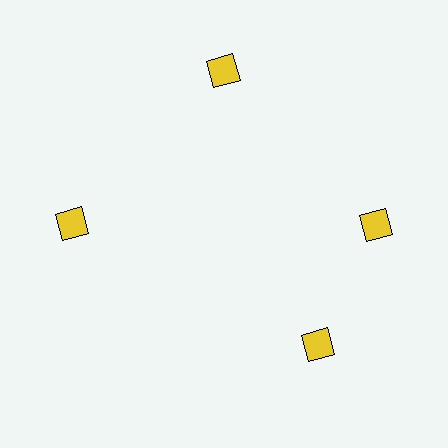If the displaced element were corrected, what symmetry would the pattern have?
It would have 4-fold rotational symmetry — the pattern would map onto itself every 90 degrees.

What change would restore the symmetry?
The symmetry would be restored by rotating it back into even spacing with its neighbors so that all 4 diamonds sit at equal angles and equal distance from the center.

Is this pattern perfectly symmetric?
No. The 4 yellow diamonds are arranged in a ring, but one element near the 6 o'clock position is rotated out of alignment along the ring, breaking the 4-fold rotational symmetry.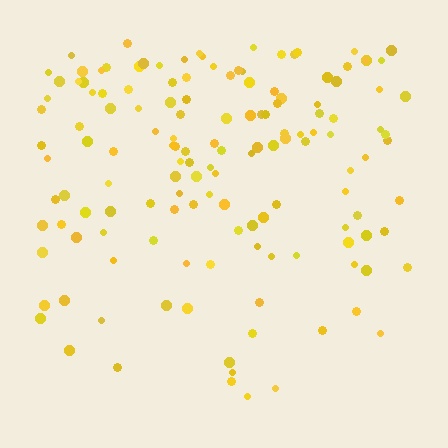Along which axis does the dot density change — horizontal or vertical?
Vertical.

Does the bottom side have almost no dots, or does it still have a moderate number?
Still a moderate number, just noticeably fewer than the top.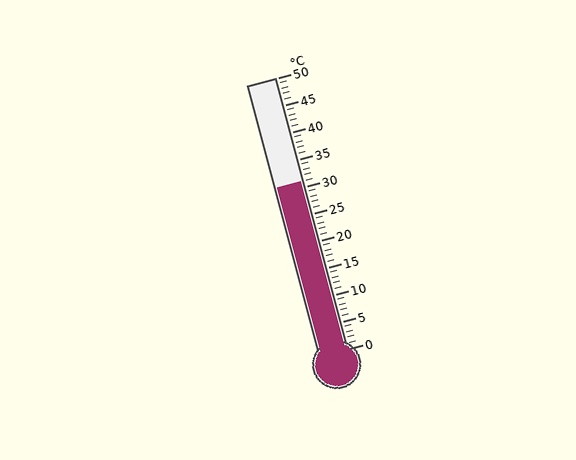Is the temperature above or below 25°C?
The temperature is above 25°C.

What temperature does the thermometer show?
The thermometer shows approximately 31°C.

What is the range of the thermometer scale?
The thermometer scale ranges from 0°C to 50°C.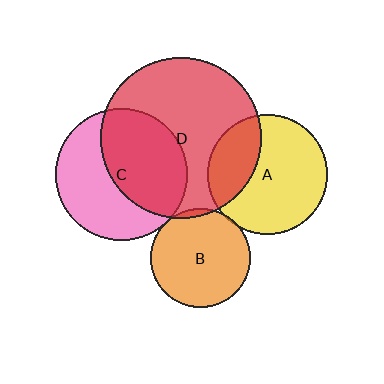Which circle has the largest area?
Circle D (red).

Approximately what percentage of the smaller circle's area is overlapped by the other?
Approximately 5%.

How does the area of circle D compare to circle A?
Approximately 1.8 times.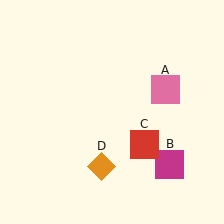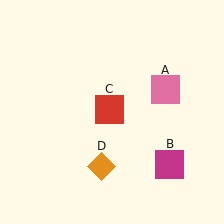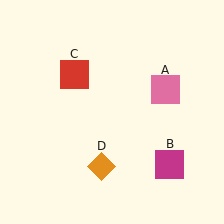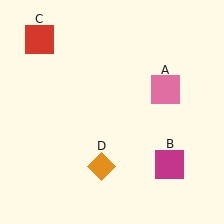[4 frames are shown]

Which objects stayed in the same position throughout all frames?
Pink square (object A) and magenta square (object B) and orange diamond (object D) remained stationary.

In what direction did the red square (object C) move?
The red square (object C) moved up and to the left.